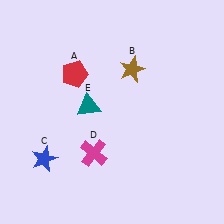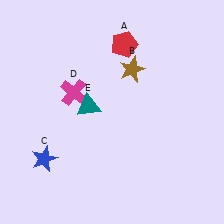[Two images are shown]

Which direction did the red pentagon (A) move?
The red pentagon (A) moved right.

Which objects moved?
The objects that moved are: the red pentagon (A), the magenta cross (D).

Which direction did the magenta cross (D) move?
The magenta cross (D) moved up.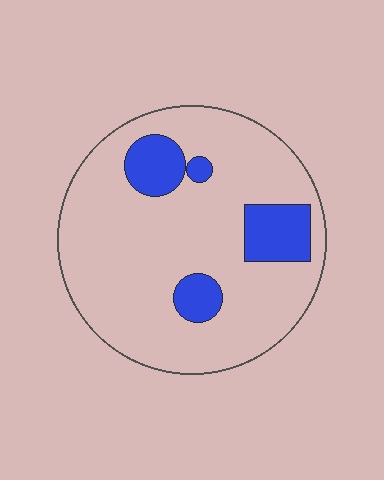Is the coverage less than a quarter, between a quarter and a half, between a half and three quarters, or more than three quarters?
Less than a quarter.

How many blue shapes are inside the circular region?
4.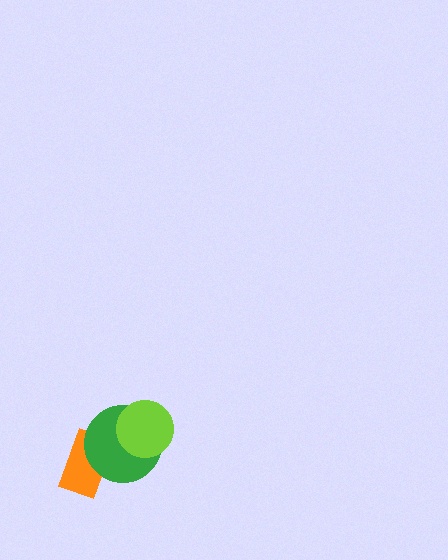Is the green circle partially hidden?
Yes, it is partially covered by another shape.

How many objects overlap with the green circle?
2 objects overlap with the green circle.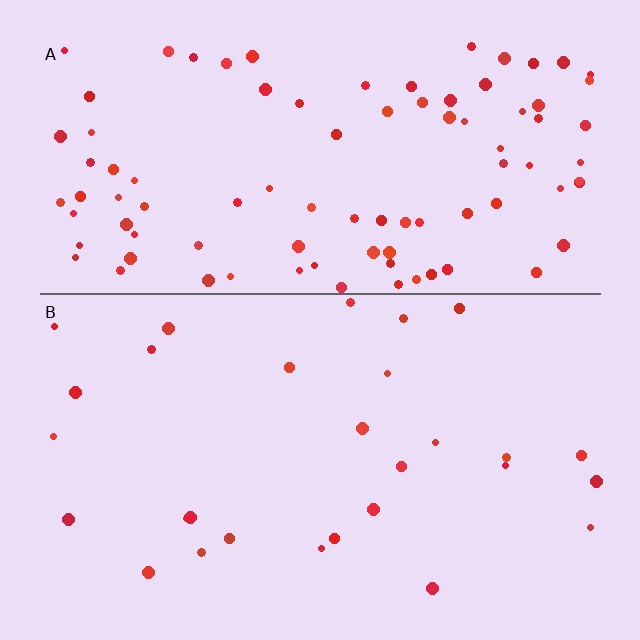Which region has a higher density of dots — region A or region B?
A (the top).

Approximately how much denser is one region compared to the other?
Approximately 3.3× — region A over region B.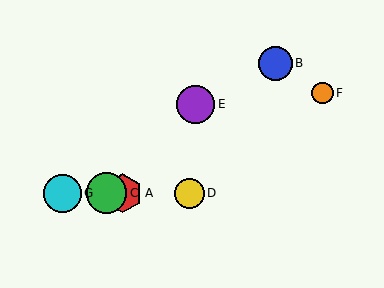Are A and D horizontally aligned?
Yes, both are at y≈193.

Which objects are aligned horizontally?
Objects A, C, D, G are aligned horizontally.